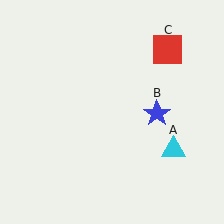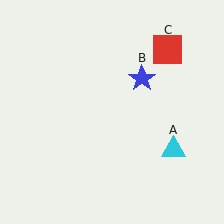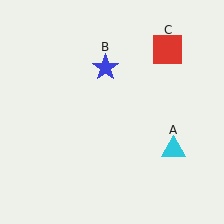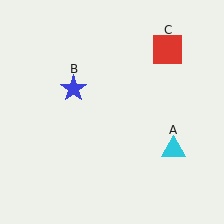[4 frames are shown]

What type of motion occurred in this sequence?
The blue star (object B) rotated counterclockwise around the center of the scene.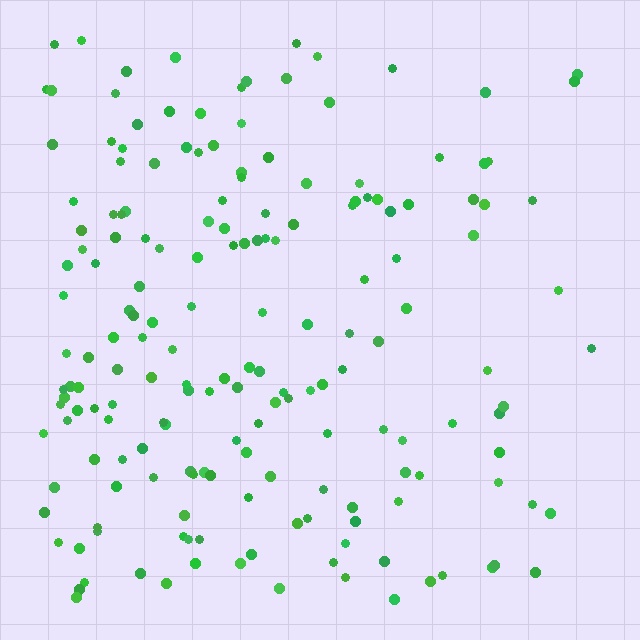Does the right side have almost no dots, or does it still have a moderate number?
Still a moderate number, just noticeably fewer than the left.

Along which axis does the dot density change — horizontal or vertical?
Horizontal.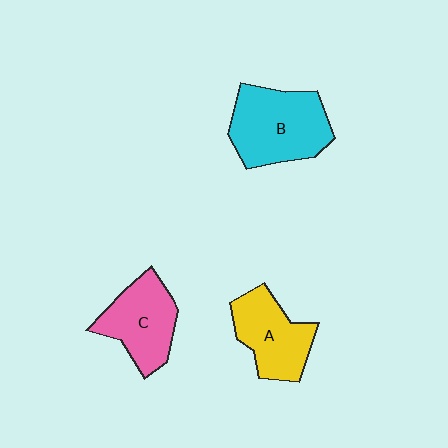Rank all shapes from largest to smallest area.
From largest to smallest: B (cyan), C (pink), A (yellow).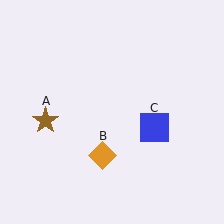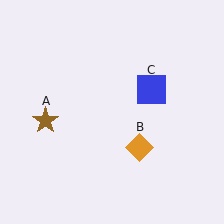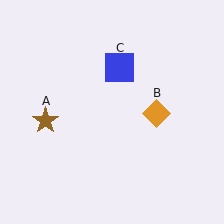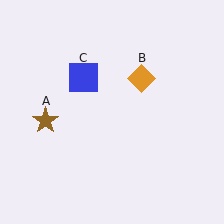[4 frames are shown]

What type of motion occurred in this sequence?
The orange diamond (object B), blue square (object C) rotated counterclockwise around the center of the scene.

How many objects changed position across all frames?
2 objects changed position: orange diamond (object B), blue square (object C).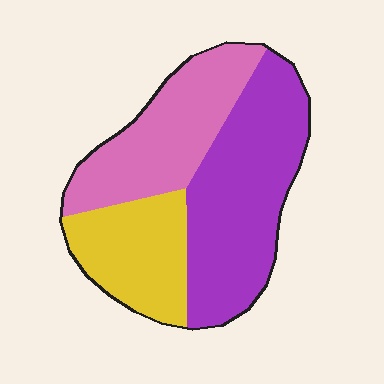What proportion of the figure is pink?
Pink covers 31% of the figure.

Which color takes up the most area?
Purple, at roughly 45%.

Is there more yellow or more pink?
Pink.